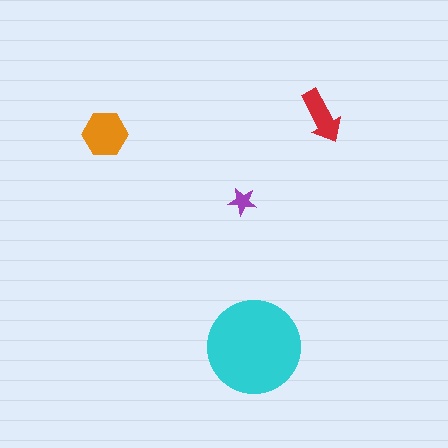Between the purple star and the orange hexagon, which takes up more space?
The orange hexagon.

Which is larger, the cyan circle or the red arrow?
The cyan circle.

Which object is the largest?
The cyan circle.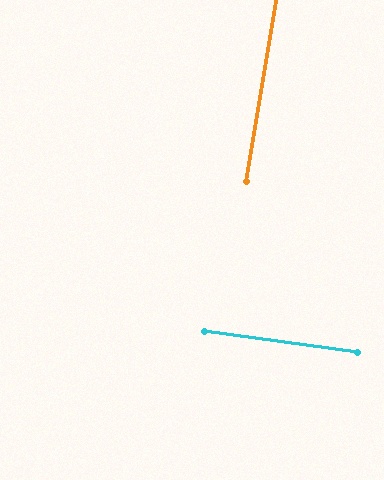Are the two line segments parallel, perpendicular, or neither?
Perpendicular — they meet at approximately 88°.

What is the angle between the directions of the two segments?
Approximately 88 degrees.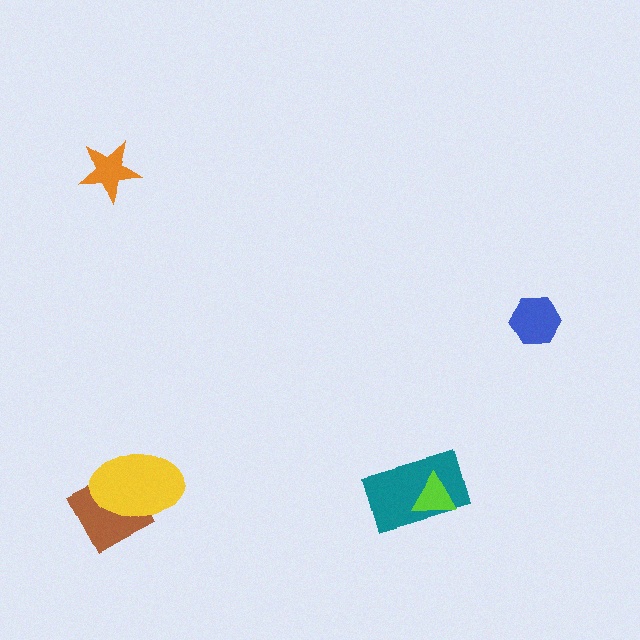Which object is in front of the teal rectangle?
The lime triangle is in front of the teal rectangle.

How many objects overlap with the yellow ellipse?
1 object overlaps with the yellow ellipse.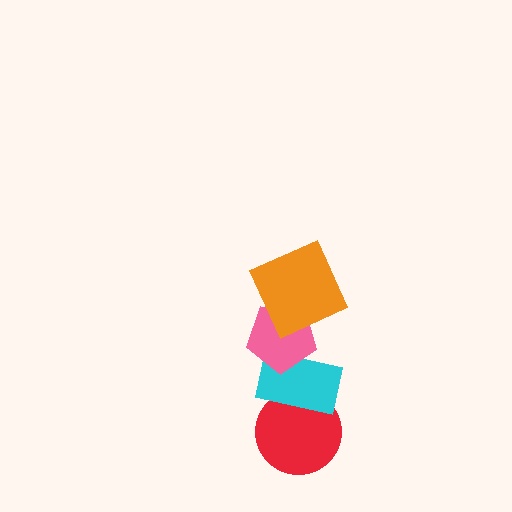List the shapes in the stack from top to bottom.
From top to bottom: the orange square, the pink pentagon, the cyan rectangle, the red circle.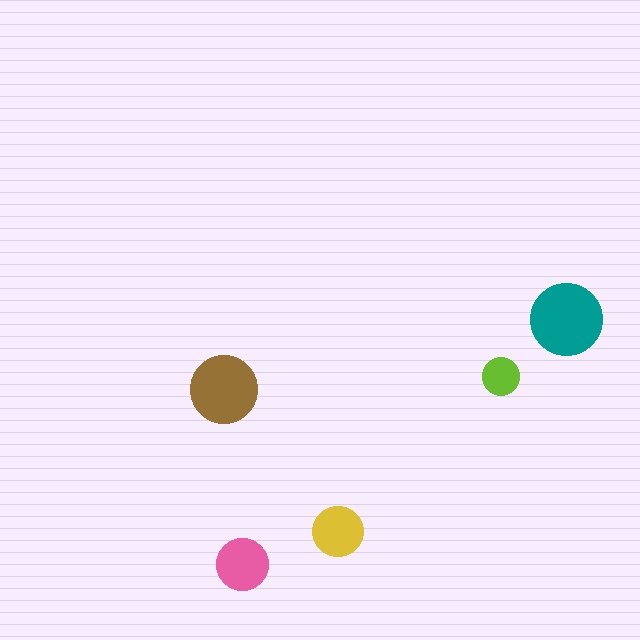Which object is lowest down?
The pink circle is bottommost.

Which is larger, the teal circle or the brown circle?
The teal one.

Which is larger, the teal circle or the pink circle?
The teal one.